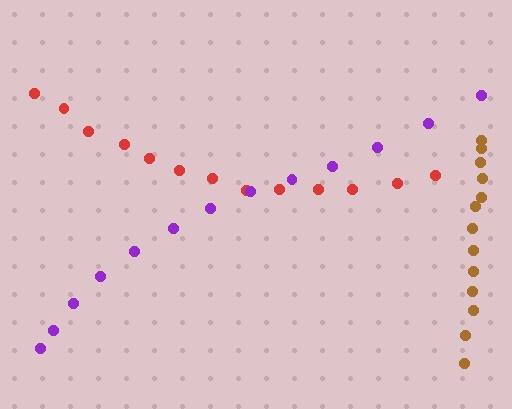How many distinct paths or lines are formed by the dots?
There are 3 distinct paths.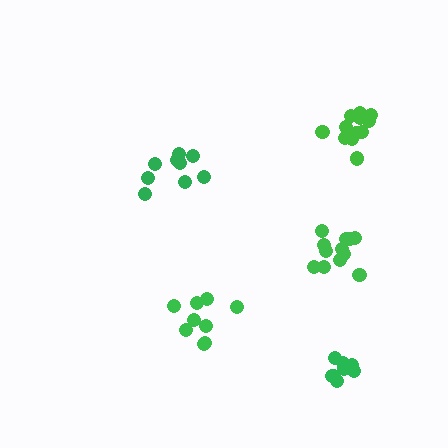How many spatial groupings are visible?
There are 5 spatial groupings.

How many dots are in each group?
Group 1: 12 dots, Group 2: 9 dots, Group 3: 9 dots, Group 4: 12 dots, Group 5: 9 dots (51 total).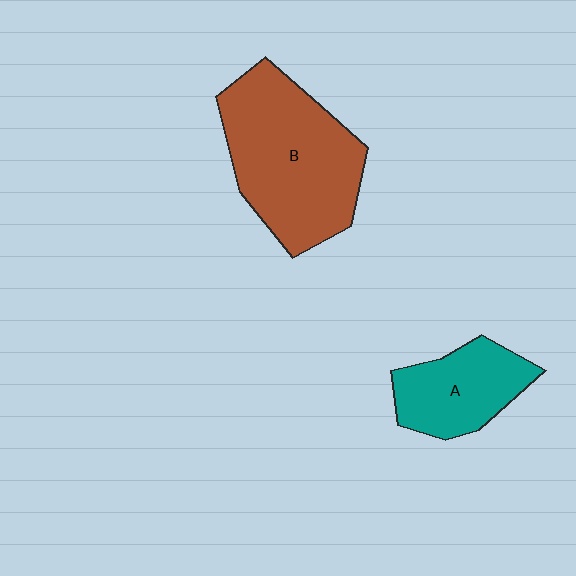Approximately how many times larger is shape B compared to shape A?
Approximately 1.9 times.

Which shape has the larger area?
Shape B (brown).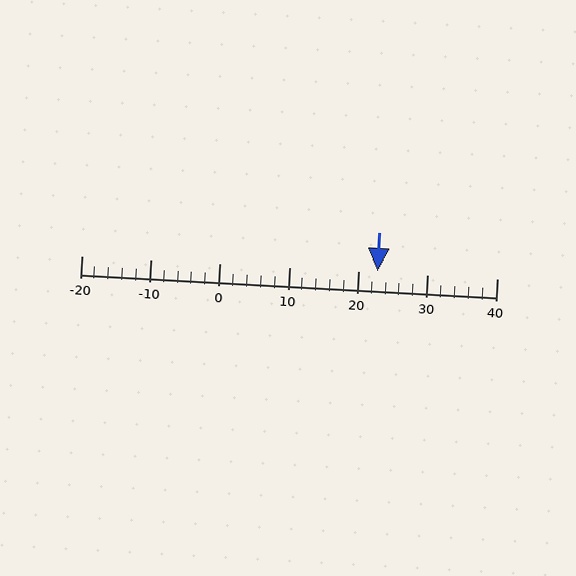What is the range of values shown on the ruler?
The ruler shows values from -20 to 40.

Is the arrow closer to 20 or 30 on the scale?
The arrow is closer to 20.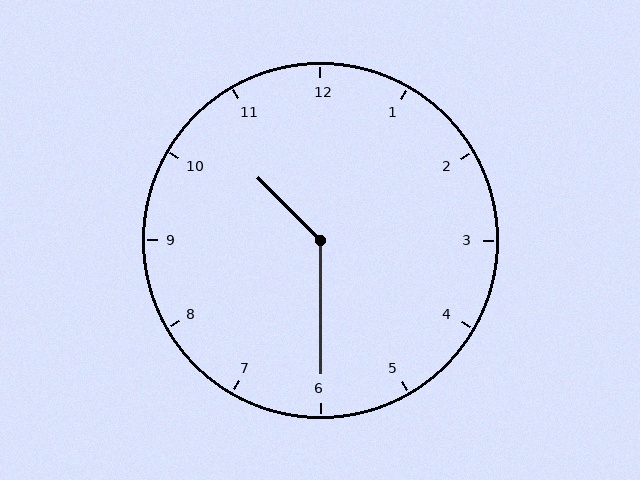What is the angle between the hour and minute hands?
Approximately 135 degrees.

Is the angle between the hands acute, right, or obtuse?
It is obtuse.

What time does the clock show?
10:30.